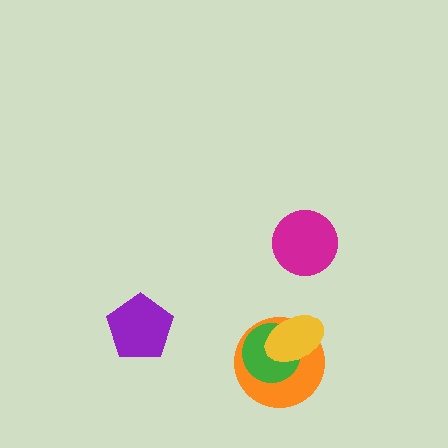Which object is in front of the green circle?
The yellow ellipse is in front of the green circle.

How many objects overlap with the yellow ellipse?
2 objects overlap with the yellow ellipse.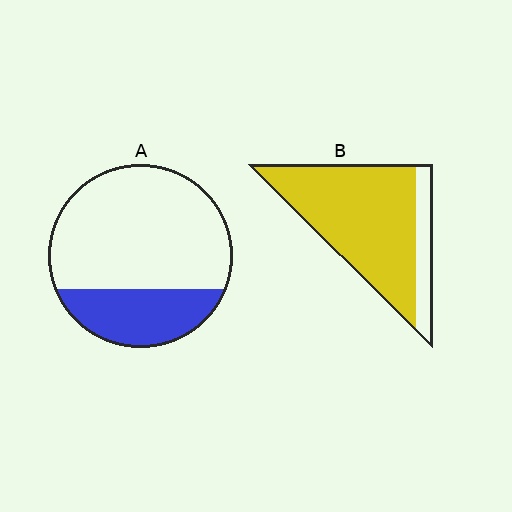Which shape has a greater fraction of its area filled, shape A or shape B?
Shape B.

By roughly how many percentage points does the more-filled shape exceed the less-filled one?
By roughly 55 percentage points (B over A).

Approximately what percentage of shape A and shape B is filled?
A is approximately 30% and B is approximately 85%.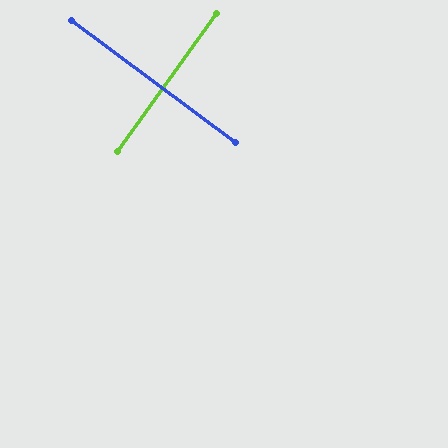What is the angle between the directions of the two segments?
Approximately 89 degrees.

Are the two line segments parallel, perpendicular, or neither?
Perpendicular — they meet at approximately 89°.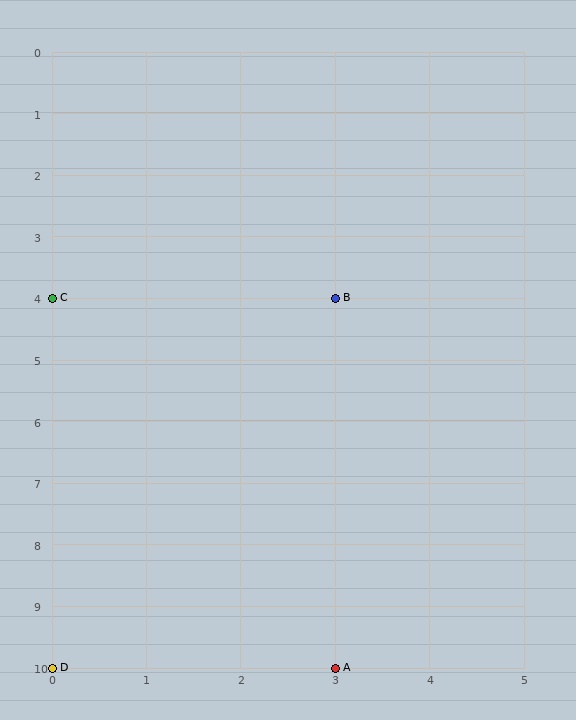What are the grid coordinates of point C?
Point C is at grid coordinates (0, 4).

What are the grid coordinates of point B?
Point B is at grid coordinates (3, 4).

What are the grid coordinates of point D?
Point D is at grid coordinates (0, 10).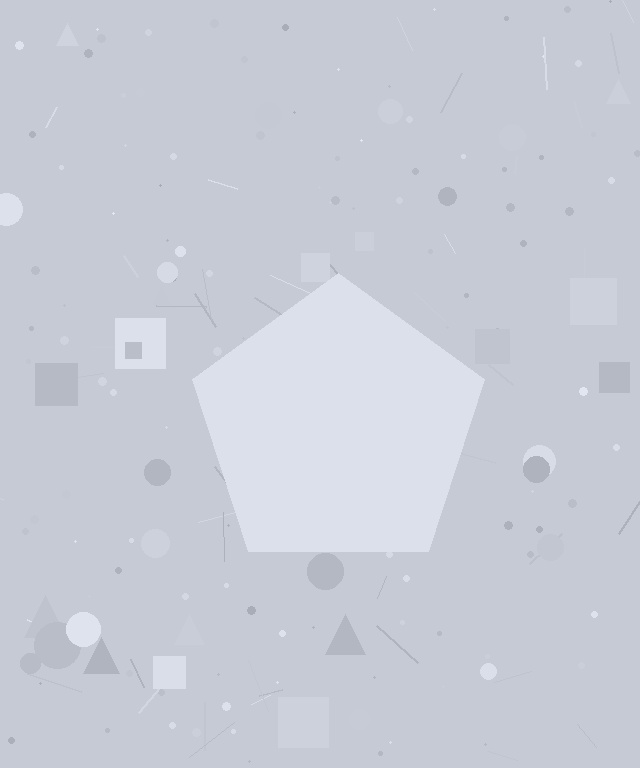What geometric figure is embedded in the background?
A pentagon is embedded in the background.